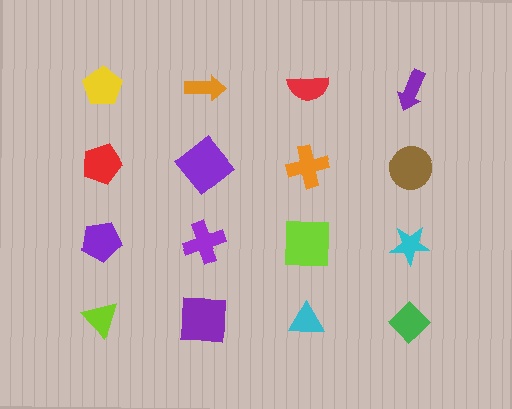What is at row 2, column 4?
A brown circle.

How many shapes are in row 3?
4 shapes.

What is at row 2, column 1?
A red pentagon.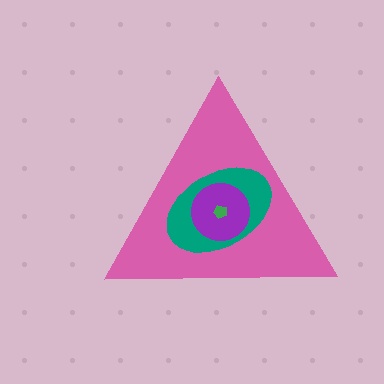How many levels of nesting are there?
4.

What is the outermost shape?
The pink triangle.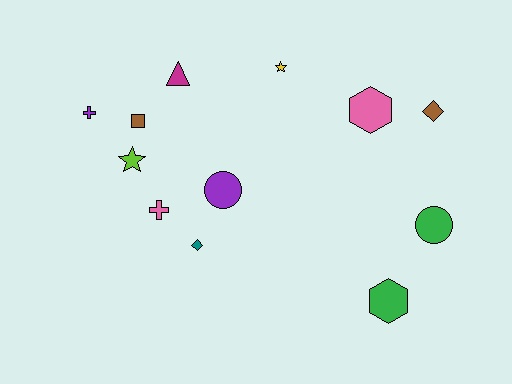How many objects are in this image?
There are 12 objects.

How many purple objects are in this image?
There are 2 purple objects.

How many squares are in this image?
There is 1 square.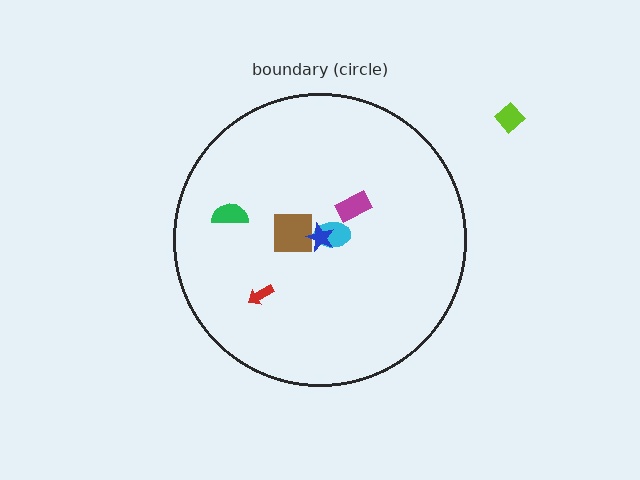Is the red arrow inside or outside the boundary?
Inside.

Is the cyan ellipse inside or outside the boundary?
Inside.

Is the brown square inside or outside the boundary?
Inside.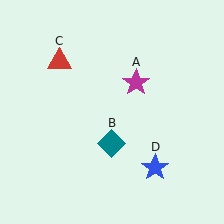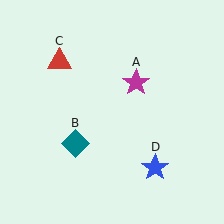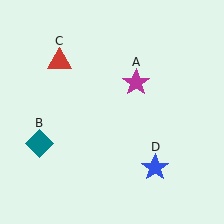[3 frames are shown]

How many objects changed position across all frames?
1 object changed position: teal diamond (object B).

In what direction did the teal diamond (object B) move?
The teal diamond (object B) moved left.